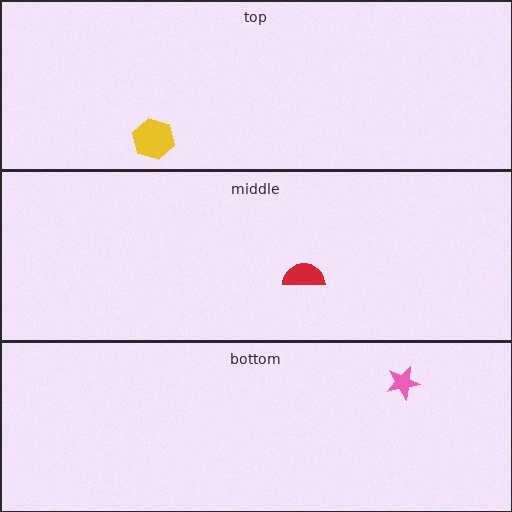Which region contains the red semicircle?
The middle region.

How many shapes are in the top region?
1.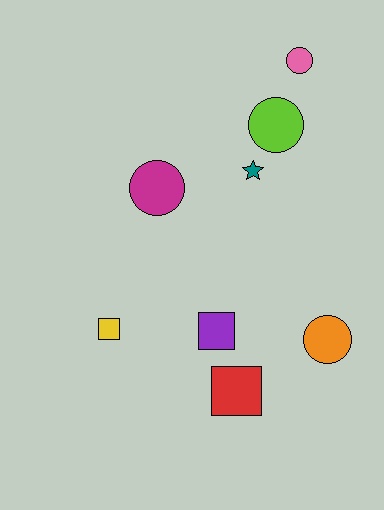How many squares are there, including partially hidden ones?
There are 3 squares.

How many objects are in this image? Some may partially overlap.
There are 8 objects.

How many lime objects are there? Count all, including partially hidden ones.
There is 1 lime object.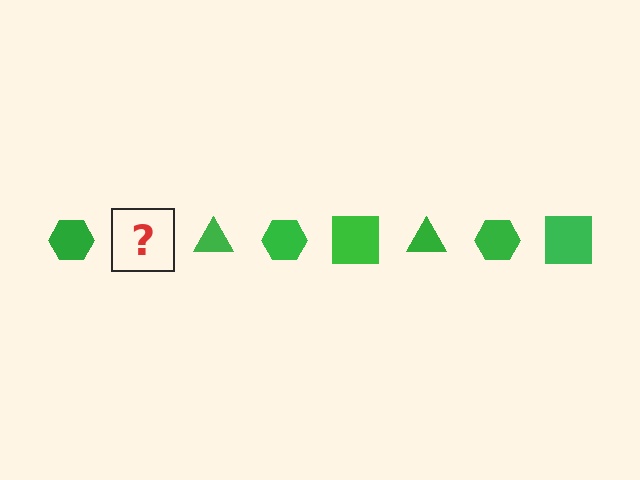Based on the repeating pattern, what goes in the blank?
The blank should be a green square.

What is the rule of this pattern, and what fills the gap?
The rule is that the pattern cycles through hexagon, square, triangle shapes in green. The gap should be filled with a green square.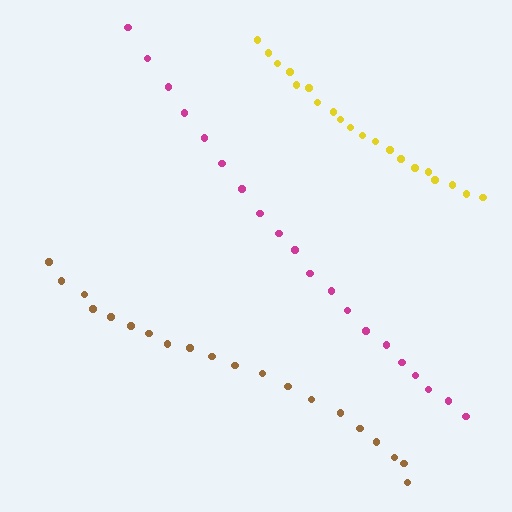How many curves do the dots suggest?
There are 3 distinct paths.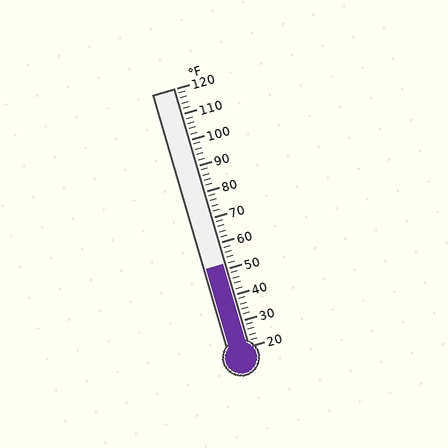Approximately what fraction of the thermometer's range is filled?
The thermometer is filled to approximately 30% of its range.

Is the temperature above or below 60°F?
The temperature is below 60°F.